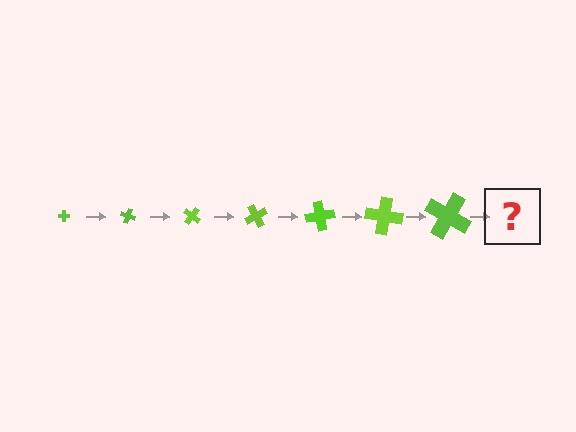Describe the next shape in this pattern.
It should be a cross, larger than the previous one and rotated 140 degrees from the start.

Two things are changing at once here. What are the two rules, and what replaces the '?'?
The two rules are that the cross grows larger each step and it rotates 20 degrees each step. The '?' should be a cross, larger than the previous one and rotated 140 degrees from the start.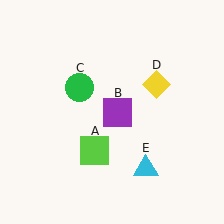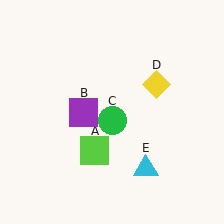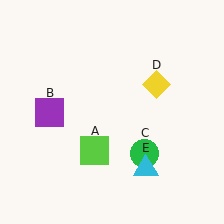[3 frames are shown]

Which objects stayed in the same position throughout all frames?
Lime square (object A) and yellow diamond (object D) and cyan triangle (object E) remained stationary.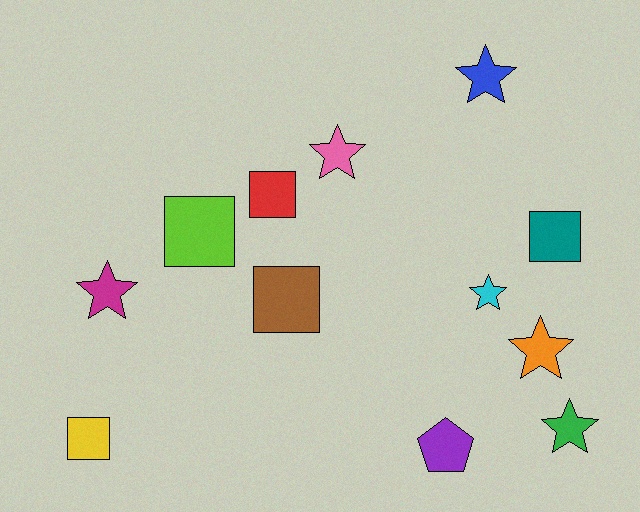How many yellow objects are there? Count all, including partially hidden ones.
There is 1 yellow object.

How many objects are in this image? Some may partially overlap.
There are 12 objects.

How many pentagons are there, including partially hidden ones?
There is 1 pentagon.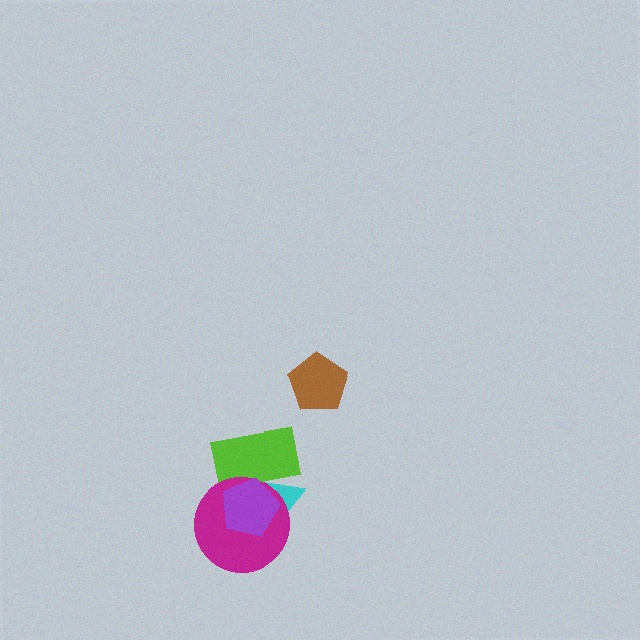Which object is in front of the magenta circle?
The purple pentagon is in front of the magenta circle.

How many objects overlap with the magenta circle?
3 objects overlap with the magenta circle.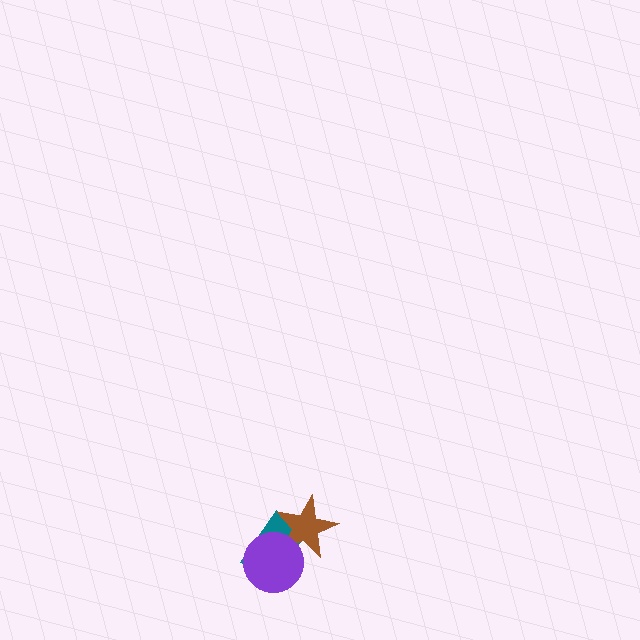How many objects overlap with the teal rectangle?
2 objects overlap with the teal rectangle.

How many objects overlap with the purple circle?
2 objects overlap with the purple circle.